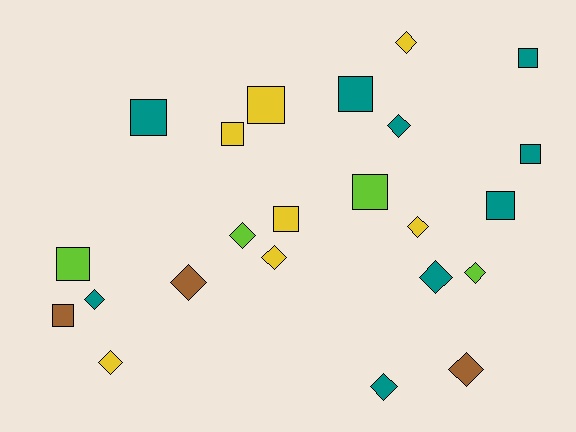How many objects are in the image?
There are 23 objects.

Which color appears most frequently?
Teal, with 9 objects.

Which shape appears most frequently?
Diamond, with 12 objects.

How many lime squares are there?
There are 2 lime squares.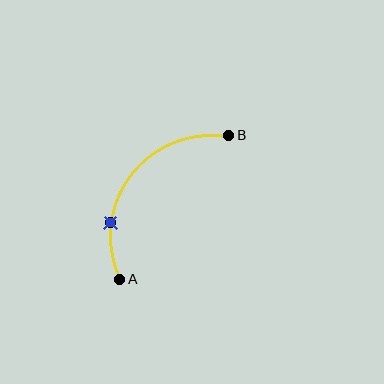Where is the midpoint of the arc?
The arc midpoint is the point on the curve farthest from the straight line joining A and B. It sits above and to the left of that line.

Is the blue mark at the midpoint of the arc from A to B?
No. The blue mark lies on the arc but is closer to endpoint A. The arc midpoint would be at the point on the curve equidistant along the arc from both A and B.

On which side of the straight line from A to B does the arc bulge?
The arc bulges above and to the left of the straight line connecting A and B.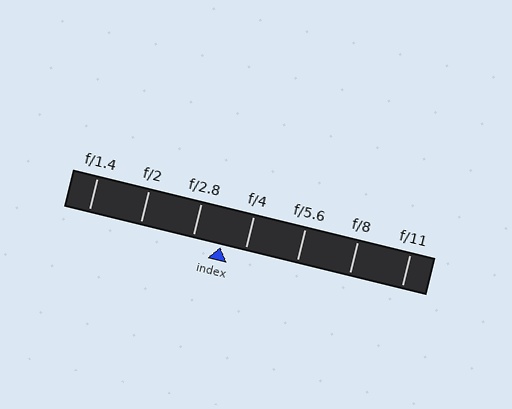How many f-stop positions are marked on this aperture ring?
There are 7 f-stop positions marked.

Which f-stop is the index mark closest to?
The index mark is closest to f/4.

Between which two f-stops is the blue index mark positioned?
The index mark is between f/2.8 and f/4.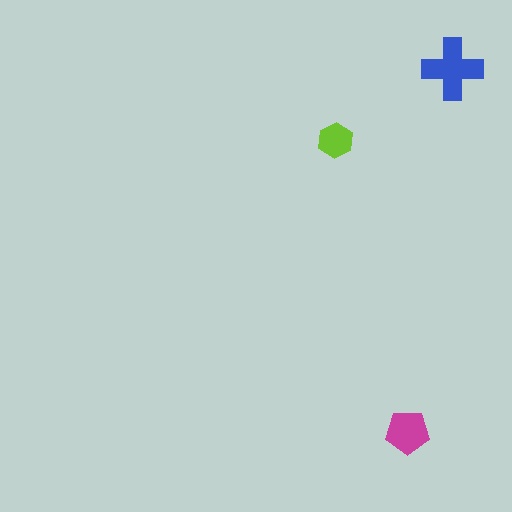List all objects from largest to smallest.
The blue cross, the magenta pentagon, the lime hexagon.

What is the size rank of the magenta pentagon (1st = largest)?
2nd.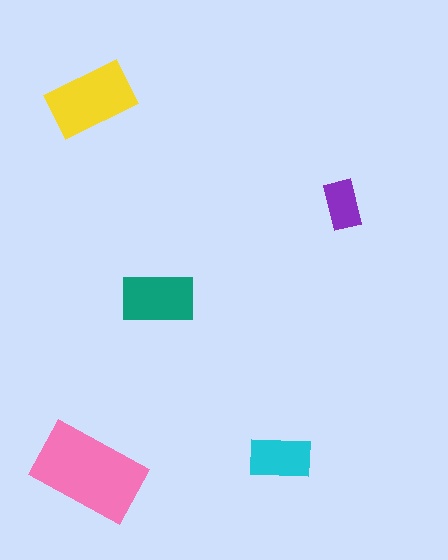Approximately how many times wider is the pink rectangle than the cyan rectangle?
About 2 times wider.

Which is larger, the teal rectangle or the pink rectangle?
The pink one.